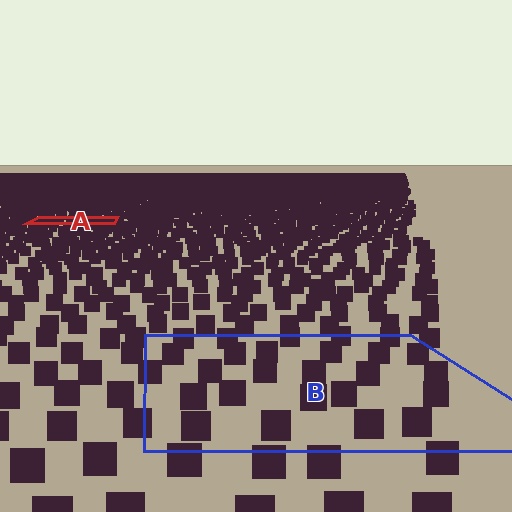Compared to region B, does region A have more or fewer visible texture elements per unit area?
Region A has more texture elements per unit area — they are packed more densely because it is farther away.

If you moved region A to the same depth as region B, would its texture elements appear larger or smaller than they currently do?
They would appear larger. At a closer depth, the same texture elements are projected at a bigger on-screen size.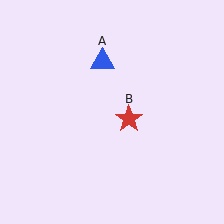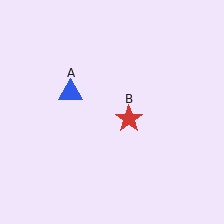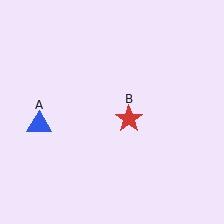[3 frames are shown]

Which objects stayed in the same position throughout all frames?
Red star (object B) remained stationary.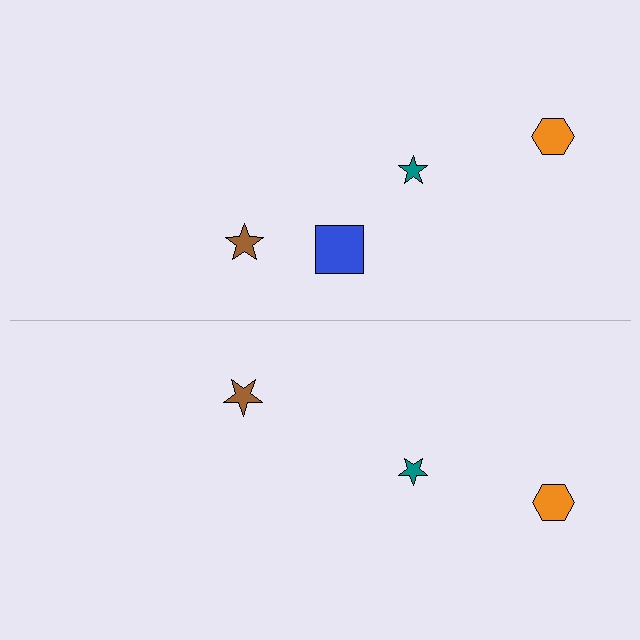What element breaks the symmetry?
A blue square is missing from the bottom side.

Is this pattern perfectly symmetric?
No, the pattern is not perfectly symmetric. A blue square is missing from the bottom side.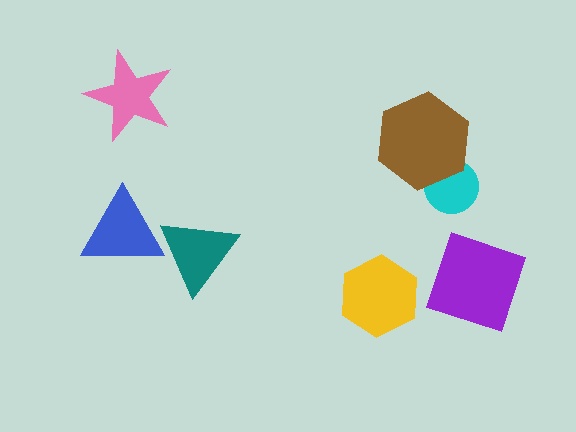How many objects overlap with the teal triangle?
1 object overlaps with the teal triangle.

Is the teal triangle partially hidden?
Yes, it is partially covered by another shape.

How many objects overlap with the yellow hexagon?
0 objects overlap with the yellow hexagon.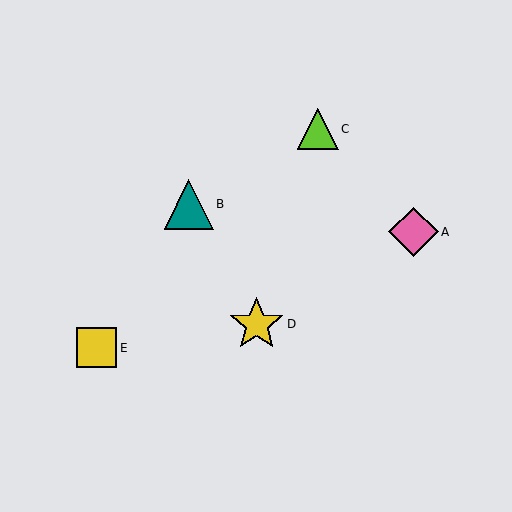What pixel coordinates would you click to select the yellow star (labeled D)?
Click at (257, 324) to select the yellow star D.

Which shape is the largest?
The yellow star (labeled D) is the largest.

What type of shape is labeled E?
Shape E is a yellow square.